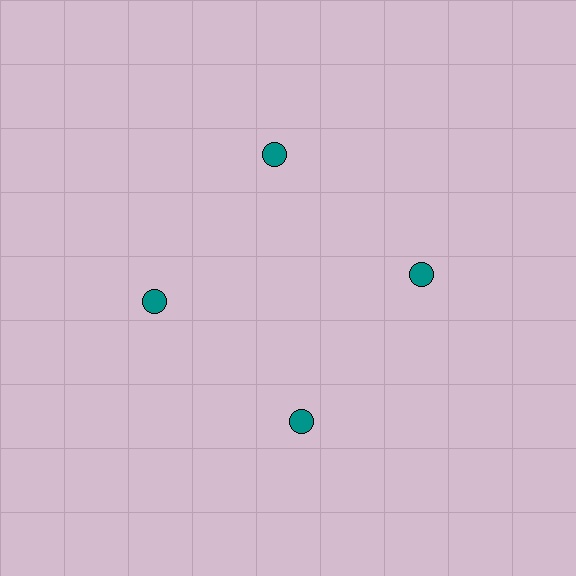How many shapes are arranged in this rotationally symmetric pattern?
There are 4 shapes, arranged in 4 groups of 1.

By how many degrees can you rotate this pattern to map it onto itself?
The pattern maps onto itself every 90 degrees of rotation.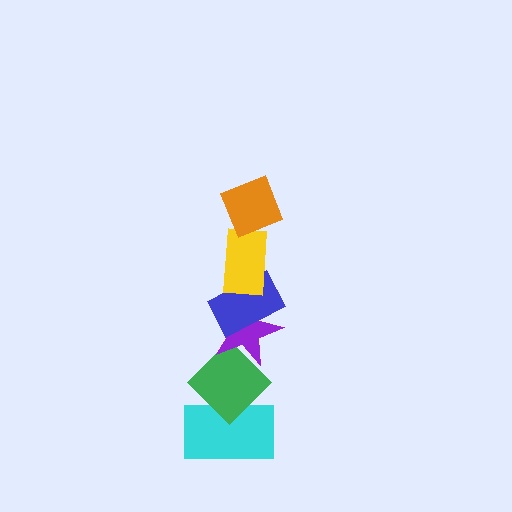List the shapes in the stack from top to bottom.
From top to bottom: the orange diamond, the yellow rectangle, the blue rectangle, the purple star, the green diamond, the cyan rectangle.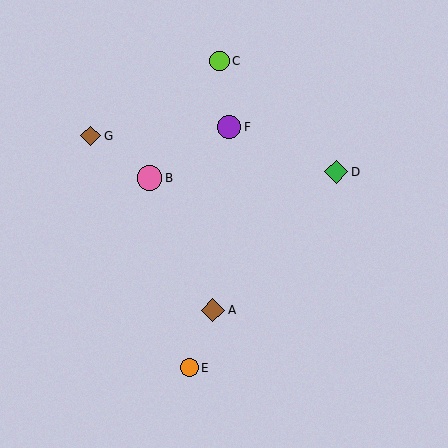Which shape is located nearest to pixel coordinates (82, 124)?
The brown diamond (labeled G) at (91, 136) is nearest to that location.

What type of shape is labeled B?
Shape B is a pink circle.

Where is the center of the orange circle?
The center of the orange circle is at (190, 368).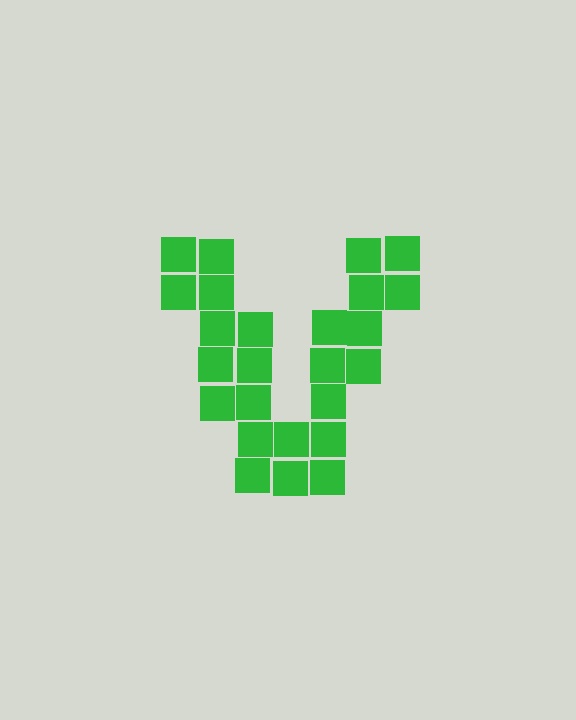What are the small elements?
The small elements are squares.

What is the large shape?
The large shape is the letter V.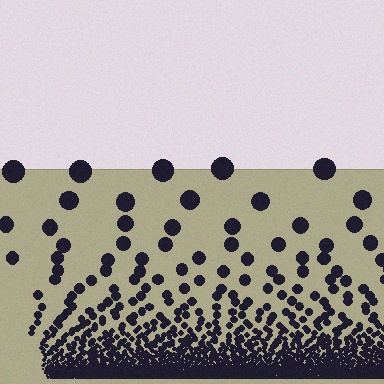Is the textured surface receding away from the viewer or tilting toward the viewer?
The surface appears to tilt toward the viewer. Texture elements get larger and sparser toward the top.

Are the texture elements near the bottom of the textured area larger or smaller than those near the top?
Smaller. The gradient is inverted — elements near the bottom are smaller and denser.